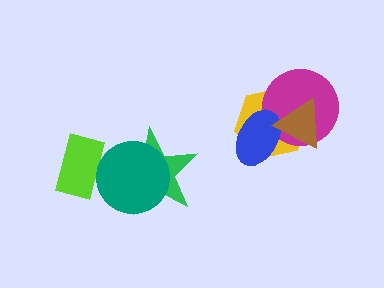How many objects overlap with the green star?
1 object overlaps with the green star.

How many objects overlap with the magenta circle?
3 objects overlap with the magenta circle.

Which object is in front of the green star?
The teal circle is in front of the green star.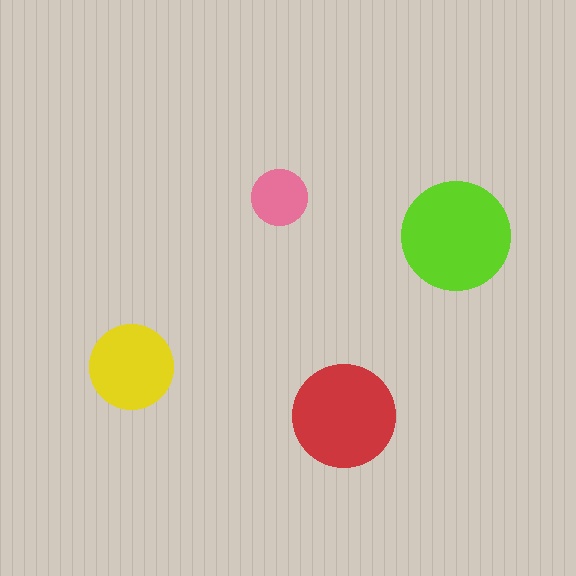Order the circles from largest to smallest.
the lime one, the red one, the yellow one, the pink one.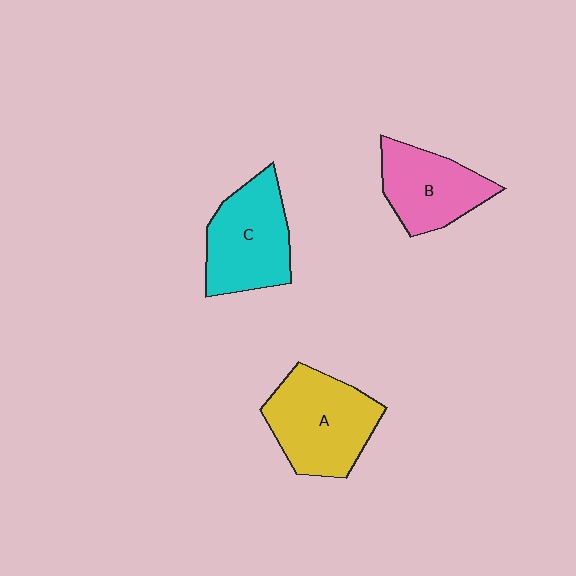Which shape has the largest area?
Shape A (yellow).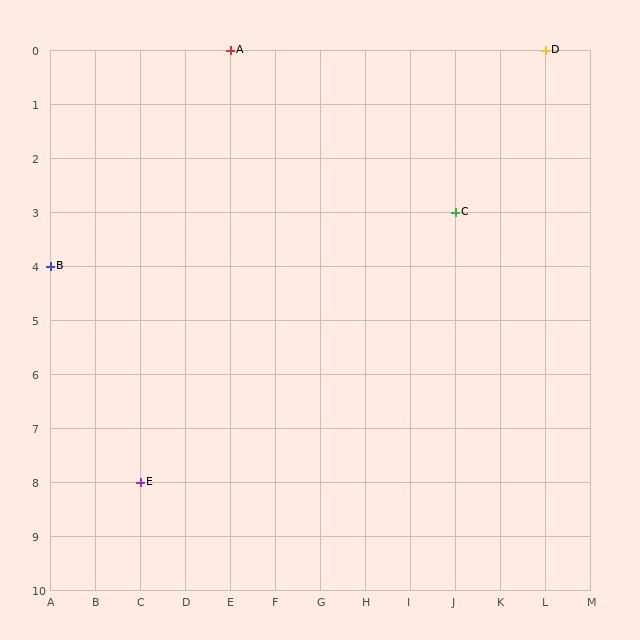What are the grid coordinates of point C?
Point C is at grid coordinates (J, 3).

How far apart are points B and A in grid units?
Points B and A are 4 columns and 4 rows apart (about 5.7 grid units diagonally).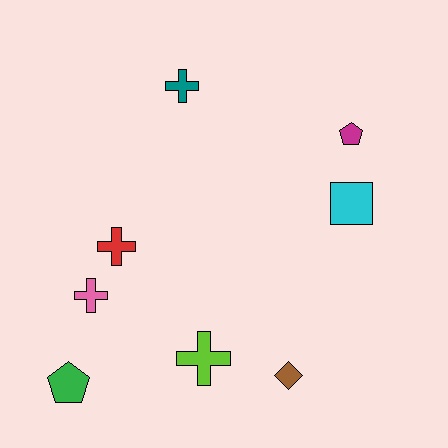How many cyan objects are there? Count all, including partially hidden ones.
There is 1 cyan object.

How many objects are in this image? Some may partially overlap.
There are 8 objects.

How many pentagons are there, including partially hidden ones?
There are 2 pentagons.